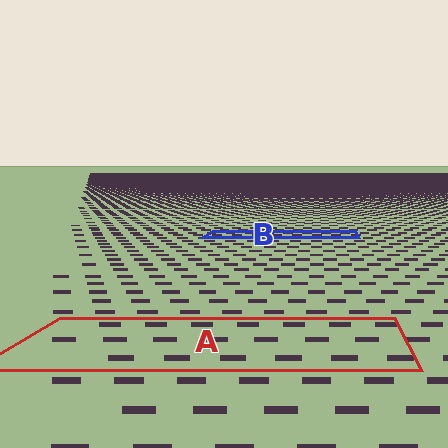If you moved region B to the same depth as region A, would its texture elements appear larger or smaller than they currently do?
They would appear larger. At a closer depth, the same texture elements are projected at a bigger on-screen size.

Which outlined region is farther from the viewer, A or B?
Region B is farther from the viewer — the texture elements inside it appear smaller and more densely packed.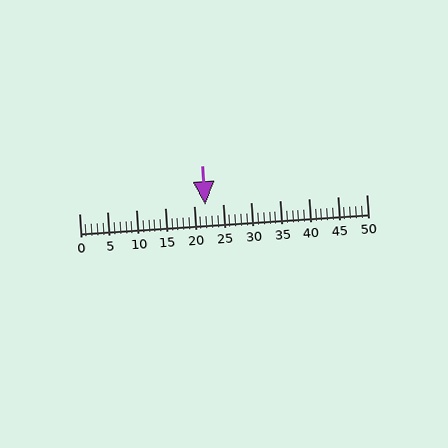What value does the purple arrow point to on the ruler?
The purple arrow points to approximately 22.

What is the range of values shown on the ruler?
The ruler shows values from 0 to 50.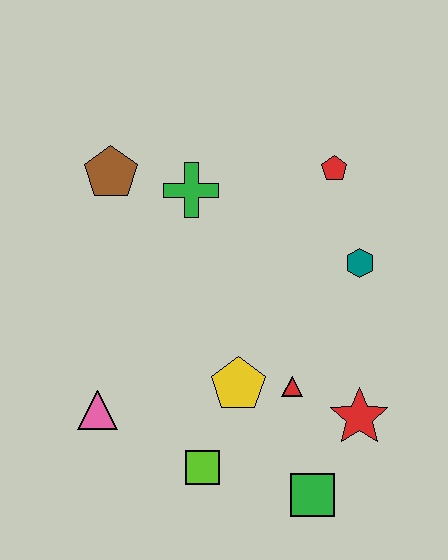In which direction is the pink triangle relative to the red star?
The pink triangle is to the left of the red star.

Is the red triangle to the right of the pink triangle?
Yes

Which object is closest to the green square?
The red star is closest to the green square.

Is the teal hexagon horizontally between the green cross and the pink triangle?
No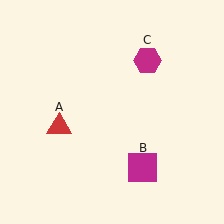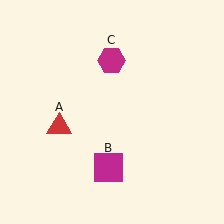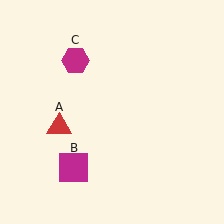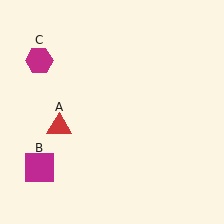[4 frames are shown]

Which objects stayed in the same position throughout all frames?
Red triangle (object A) remained stationary.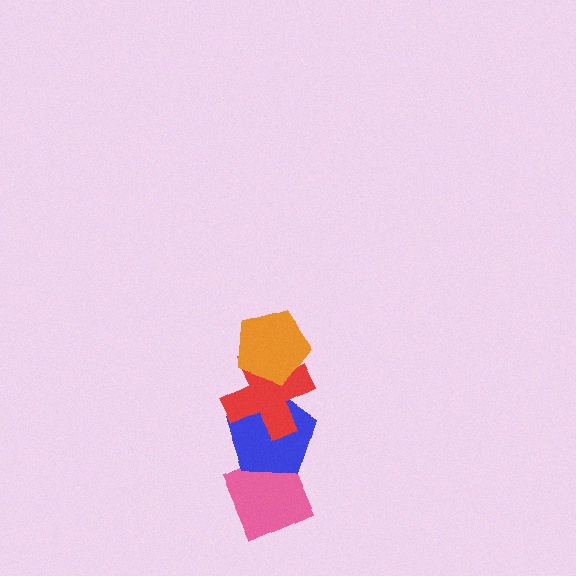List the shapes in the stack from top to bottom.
From top to bottom: the orange pentagon, the red cross, the blue pentagon, the pink diamond.